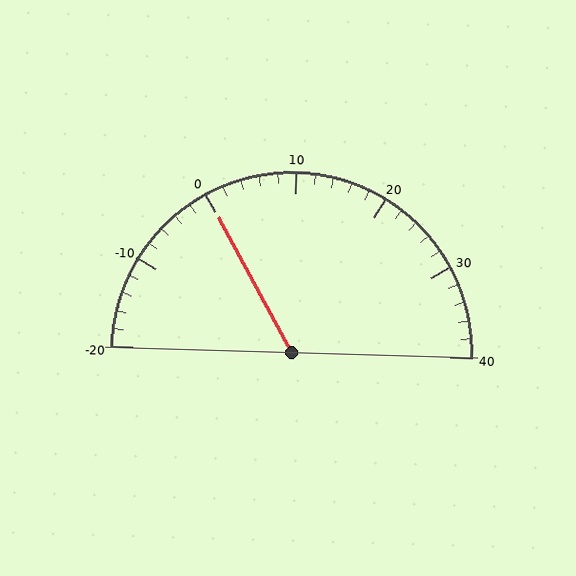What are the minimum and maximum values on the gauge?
The gauge ranges from -20 to 40.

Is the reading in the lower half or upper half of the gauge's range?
The reading is in the lower half of the range (-20 to 40).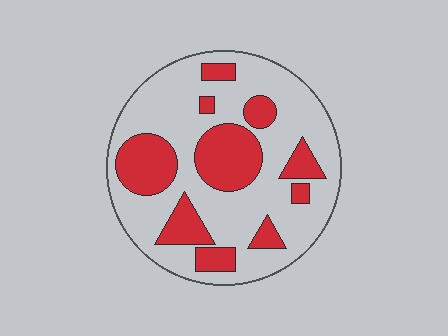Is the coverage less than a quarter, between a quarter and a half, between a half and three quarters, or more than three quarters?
Between a quarter and a half.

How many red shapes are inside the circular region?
10.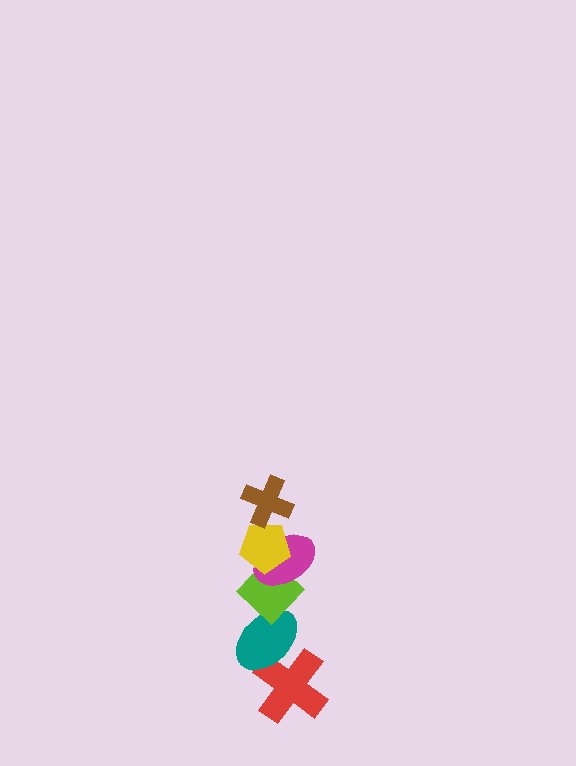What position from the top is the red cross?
The red cross is 6th from the top.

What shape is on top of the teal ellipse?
The lime diamond is on top of the teal ellipse.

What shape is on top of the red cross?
The teal ellipse is on top of the red cross.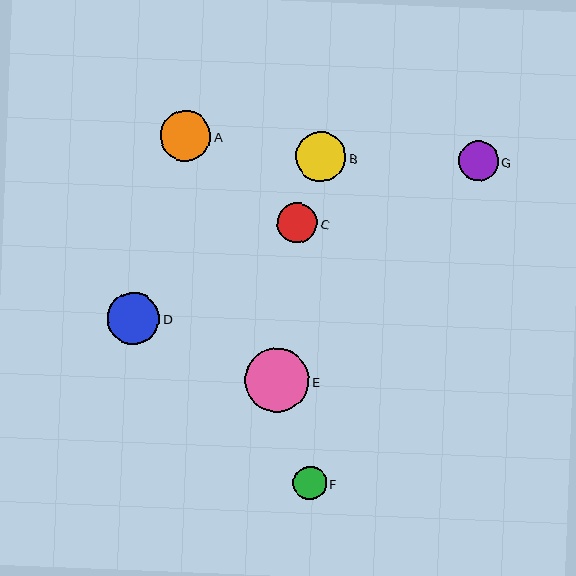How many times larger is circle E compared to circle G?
Circle E is approximately 1.6 times the size of circle G.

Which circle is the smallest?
Circle F is the smallest with a size of approximately 33 pixels.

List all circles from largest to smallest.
From largest to smallest: E, D, A, B, C, G, F.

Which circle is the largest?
Circle E is the largest with a size of approximately 64 pixels.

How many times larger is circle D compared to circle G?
Circle D is approximately 1.3 times the size of circle G.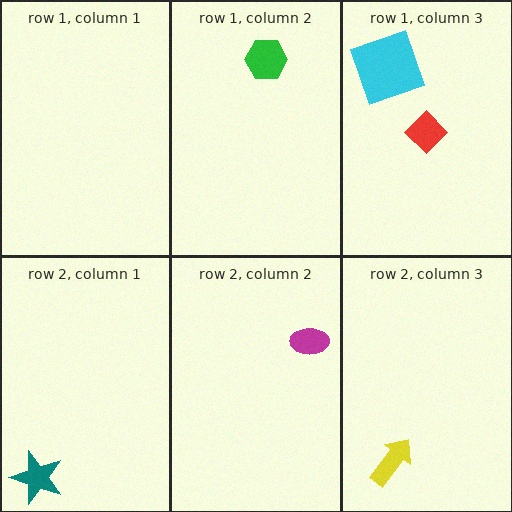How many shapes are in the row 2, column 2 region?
1.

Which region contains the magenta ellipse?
The row 2, column 2 region.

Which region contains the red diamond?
The row 1, column 3 region.